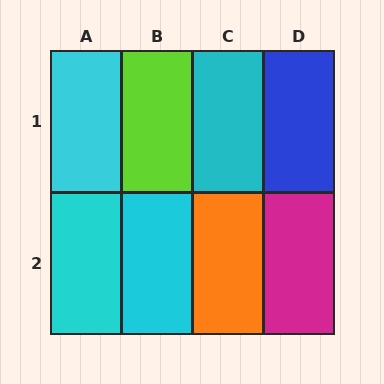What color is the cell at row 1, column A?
Cyan.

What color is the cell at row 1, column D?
Blue.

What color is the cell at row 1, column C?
Cyan.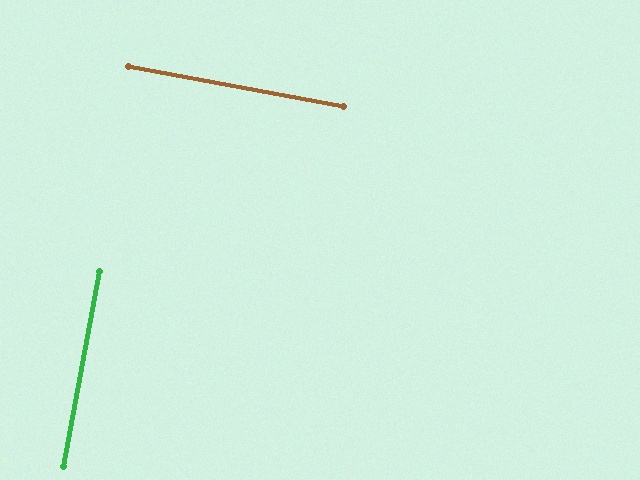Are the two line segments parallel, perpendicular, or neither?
Perpendicular — they meet at approximately 90°.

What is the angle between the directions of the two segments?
Approximately 90 degrees.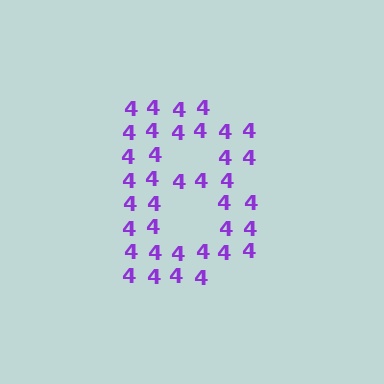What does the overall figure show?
The overall figure shows the letter B.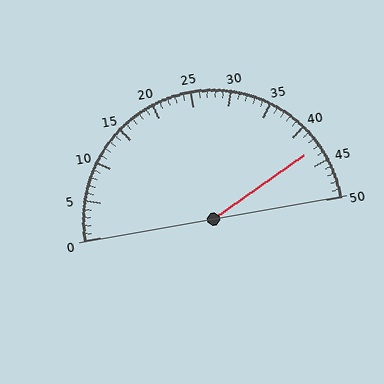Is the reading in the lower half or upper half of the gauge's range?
The reading is in the upper half of the range (0 to 50).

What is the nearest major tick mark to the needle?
The nearest major tick mark is 45.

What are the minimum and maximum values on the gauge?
The gauge ranges from 0 to 50.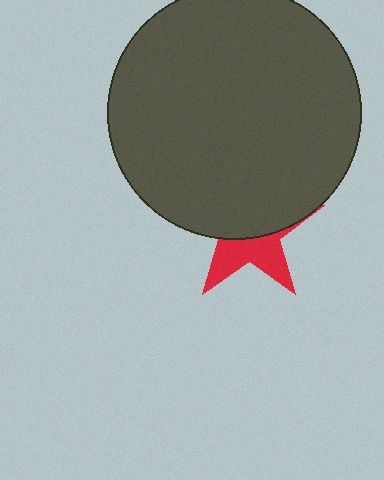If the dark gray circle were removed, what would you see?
You would see the complete red star.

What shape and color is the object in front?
The object in front is a dark gray circle.